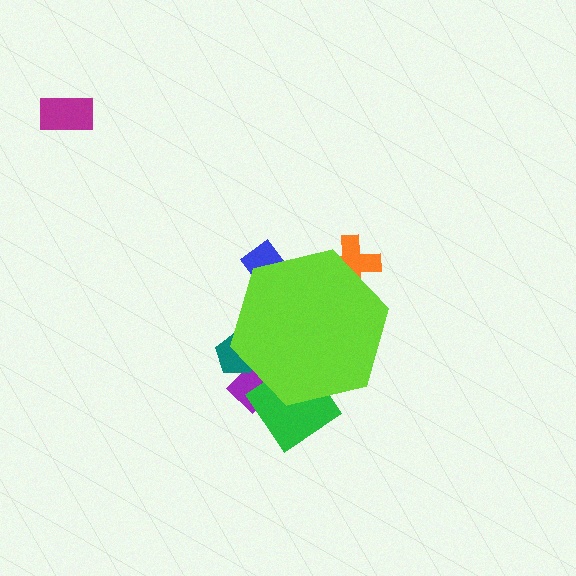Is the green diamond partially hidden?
Yes, the green diamond is partially hidden behind the lime hexagon.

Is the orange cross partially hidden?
Yes, the orange cross is partially hidden behind the lime hexagon.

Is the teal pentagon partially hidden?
Yes, the teal pentagon is partially hidden behind the lime hexagon.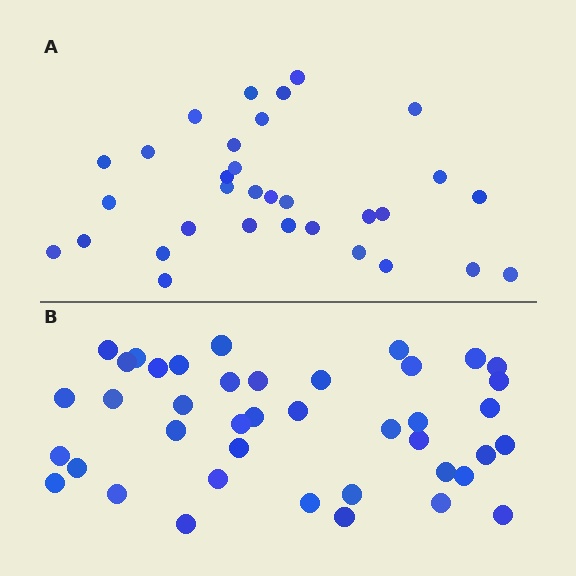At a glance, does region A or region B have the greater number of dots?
Region B (the bottom region) has more dots.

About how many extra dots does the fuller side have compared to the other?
Region B has roughly 8 or so more dots than region A.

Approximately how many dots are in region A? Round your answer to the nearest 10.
About 30 dots. (The exact count is 32, which rounds to 30.)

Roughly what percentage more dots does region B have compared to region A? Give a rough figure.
About 30% more.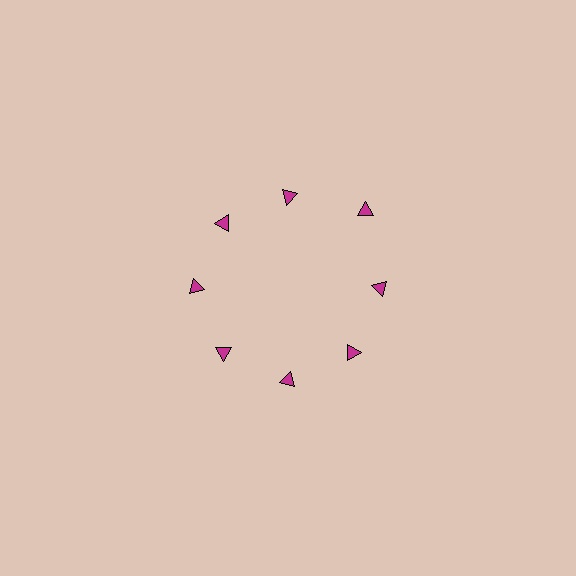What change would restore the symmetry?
The symmetry would be restored by moving it inward, back onto the ring so that all 8 triangles sit at equal angles and equal distance from the center.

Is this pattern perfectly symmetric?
No. The 8 magenta triangles are arranged in a ring, but one element near the 2 o'clock position is pushed outward from the center, breaking the 8-fold rotational symmetry.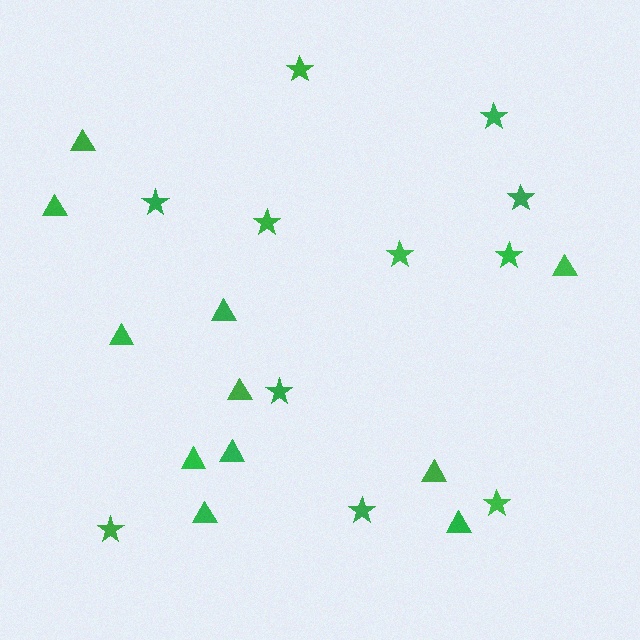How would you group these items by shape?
There are 2 groups: one group of triangles (11) and one group of stars (11).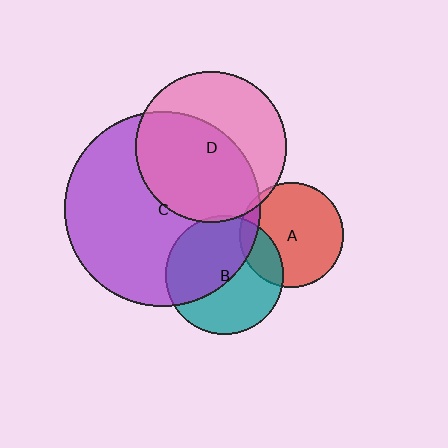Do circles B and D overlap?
Yes.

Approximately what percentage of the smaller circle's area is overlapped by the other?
Approximately 5%.